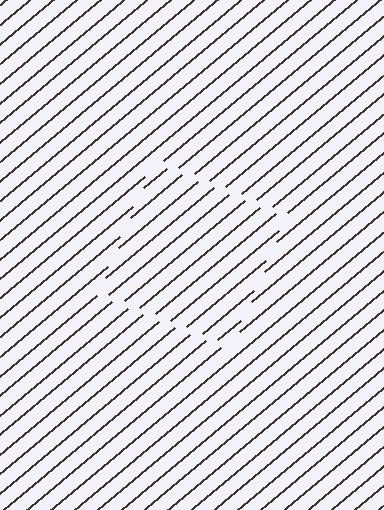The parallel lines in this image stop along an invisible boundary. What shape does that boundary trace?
An illusory square. The interior of the shape contains the same grating, shifted by half a period — the contour is defined by the phase discontinuity where line-ends from the inner and outer gratings abut.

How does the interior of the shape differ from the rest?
The interior of the shape contains the same grating, shifted by half a period — the contour is defined by the phase discontinuity where line-ends from the inner and outer gratings abut.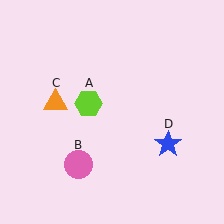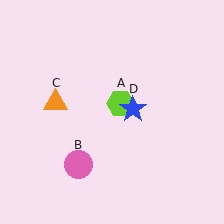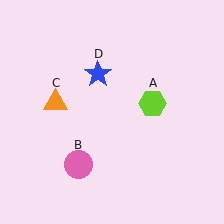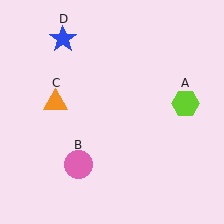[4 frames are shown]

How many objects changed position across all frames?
2 objects changed position: lime hexagon (object A), blue star (object D).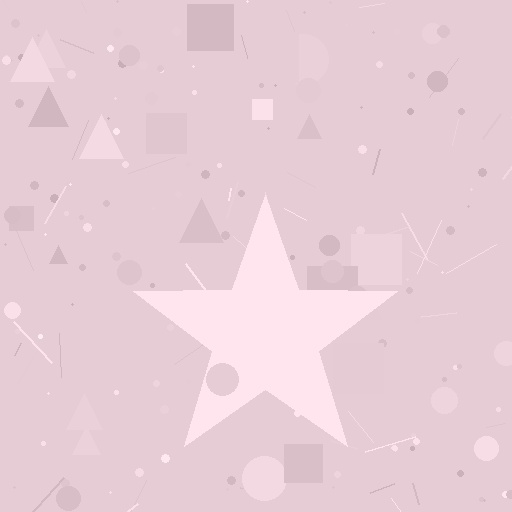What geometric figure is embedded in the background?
A star is embedded in the background.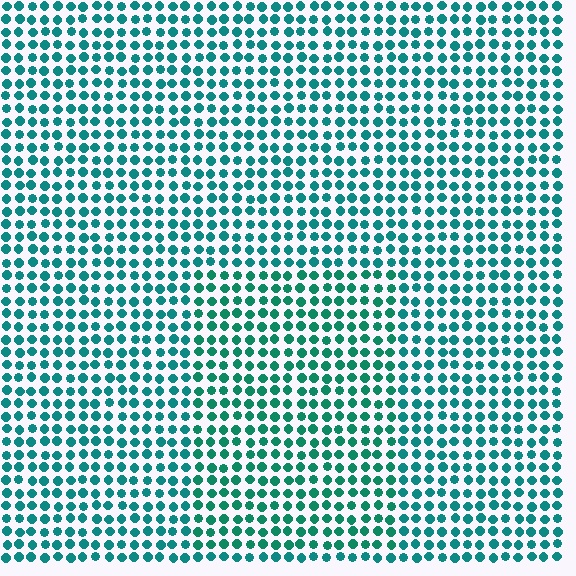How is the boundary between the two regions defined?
The boundary is defined purely by a slight shift in hue (about 16 degrees). Spacing, size, and orientation are identical on both sides.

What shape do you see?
I see a rectangle.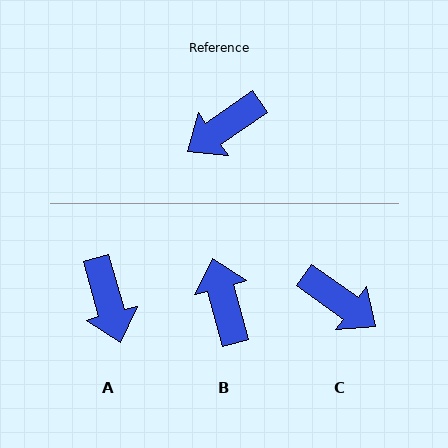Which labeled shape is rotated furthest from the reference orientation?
B, about 110 degrees away.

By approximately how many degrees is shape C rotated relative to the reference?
Approximately 110 degrees counter-clockwise.